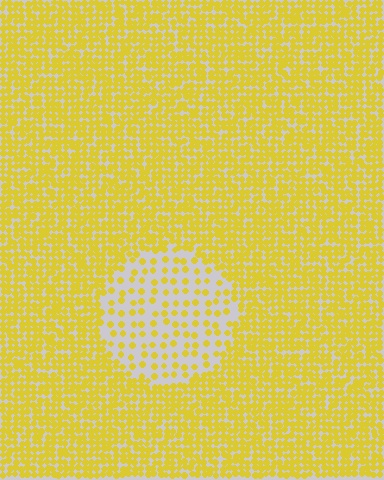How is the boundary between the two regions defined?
The boundary is defined by a change in element density (approximately 2.8x ratio). All elements are the same color, size, and shape.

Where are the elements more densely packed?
The elements are more densely packed outside the circle boundary.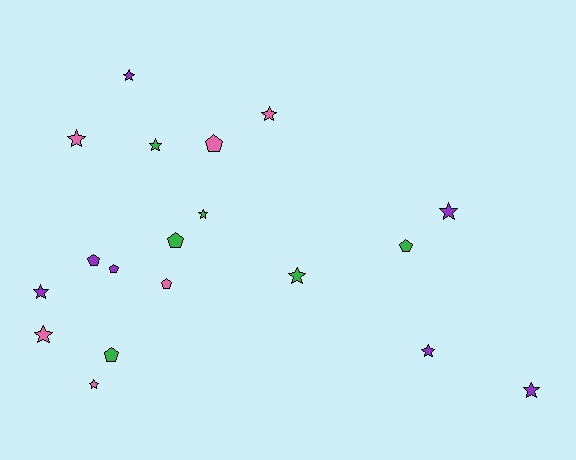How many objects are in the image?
There are 19 objects.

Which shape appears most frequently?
Star, with 12 objects.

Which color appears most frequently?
Purple, with 7 objects.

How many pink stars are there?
There are 4 pink stars.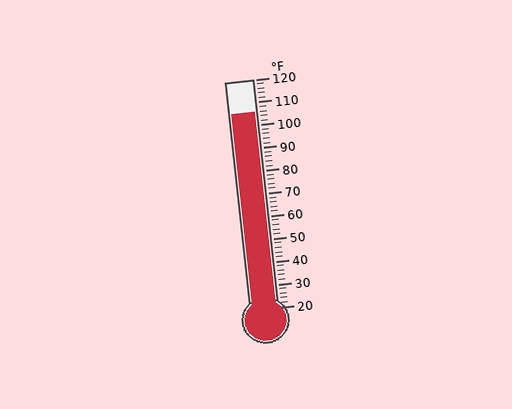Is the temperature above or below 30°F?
The temperature is above 30°F.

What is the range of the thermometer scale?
The thermometer scale ranges from 20°F to 120°F.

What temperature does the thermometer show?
The thermometer shows approximately 106°F.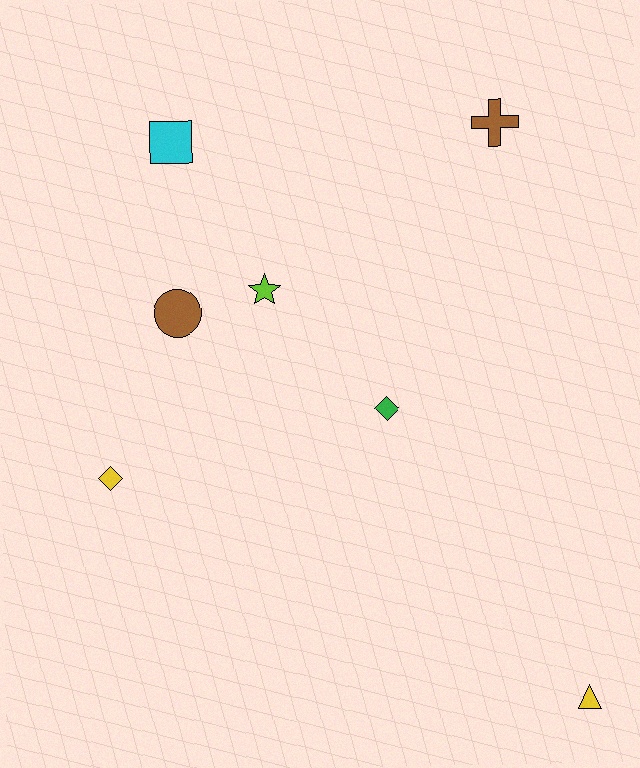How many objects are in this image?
There are 7 objects.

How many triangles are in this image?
There is 1 triangle.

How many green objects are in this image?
There is 1 green object.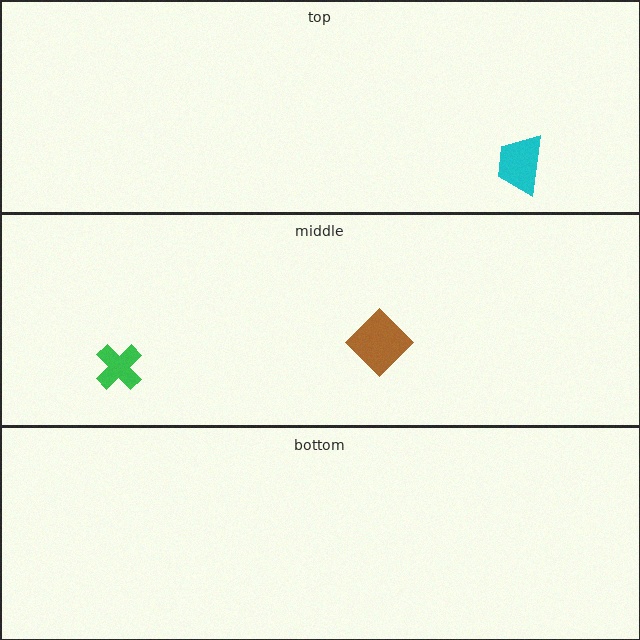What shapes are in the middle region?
The green cross, the brown diamond.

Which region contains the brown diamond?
The middle region.